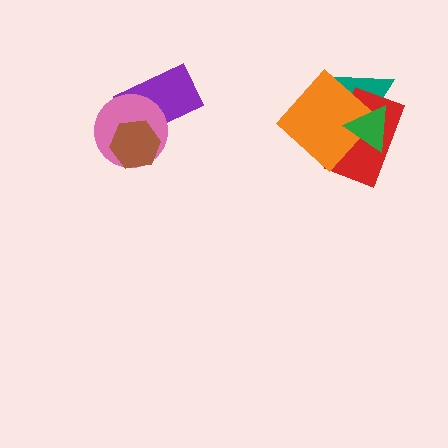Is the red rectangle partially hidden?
Yes, it is partially covered by another shape.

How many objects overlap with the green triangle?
3 objects overlap with the green triangle.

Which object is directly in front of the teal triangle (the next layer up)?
The red rectangle is directly in front of the teal triangle.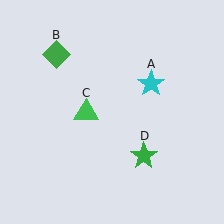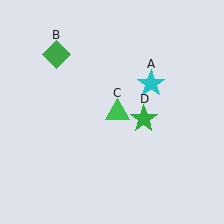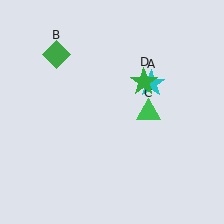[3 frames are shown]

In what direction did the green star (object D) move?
The green star (object D) moved up.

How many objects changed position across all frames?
2 objects changed position: green triangle (object C), green star (object D).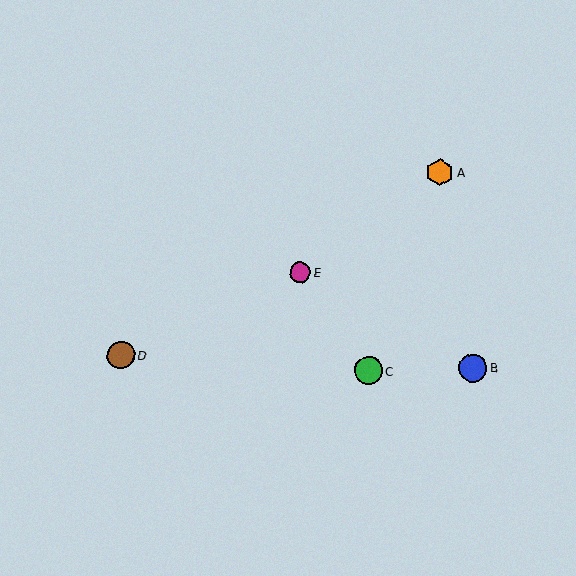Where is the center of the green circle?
The center of the green circle is at (368, 371).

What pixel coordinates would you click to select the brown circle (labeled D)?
Click at (121, 355) to select the brown circle D.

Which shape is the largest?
The blue circle (labeled B) is the largest.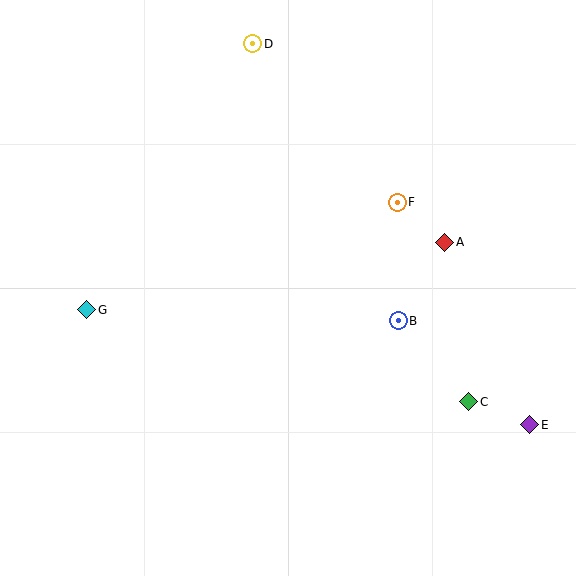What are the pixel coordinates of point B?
Point B is at (398, 321).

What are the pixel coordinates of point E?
Point E is at (530, 425).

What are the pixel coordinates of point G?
Point G is at (87, 310).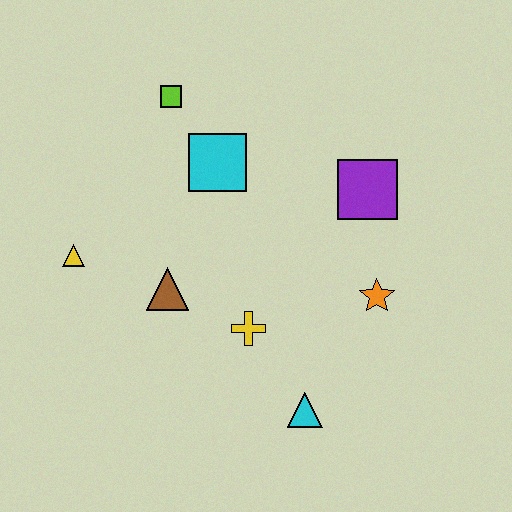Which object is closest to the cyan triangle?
The yellow cross is closest to the cyan triangle.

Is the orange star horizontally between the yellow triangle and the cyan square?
No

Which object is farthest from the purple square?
The yellow triangle is farthest from the purple square.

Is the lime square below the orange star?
No